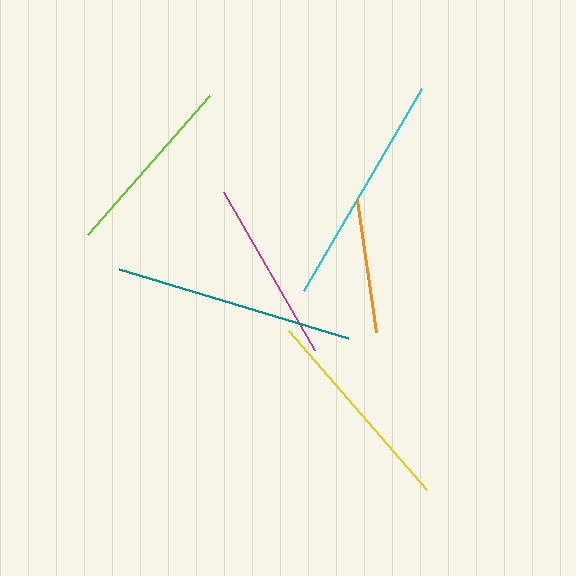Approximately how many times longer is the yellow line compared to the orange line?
The yellow line is approximately 1.6 times the length of the orange line.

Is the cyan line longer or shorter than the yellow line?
The cyan line is longer than the yellow line.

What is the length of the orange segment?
The orange segment is approximately 134 pixels long.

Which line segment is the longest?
The teal line is the longest at approximately 239 pixels.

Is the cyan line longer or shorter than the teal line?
The teal line is longer than the cyan line.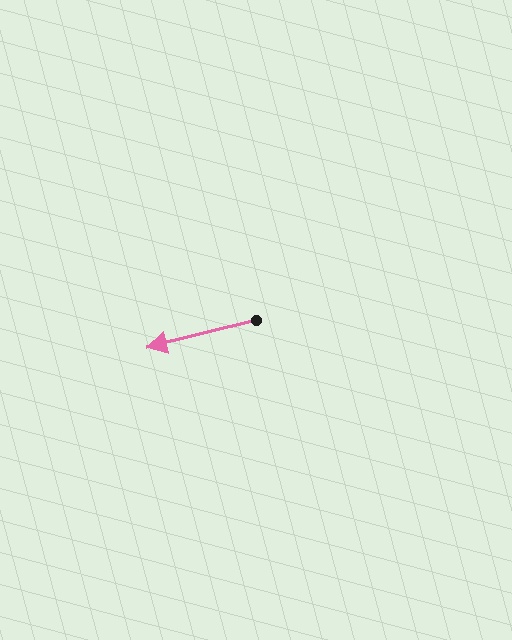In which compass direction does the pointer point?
West.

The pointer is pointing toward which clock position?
Roughly 9 o'clock.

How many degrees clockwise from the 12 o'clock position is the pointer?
Approximately 256 degrees.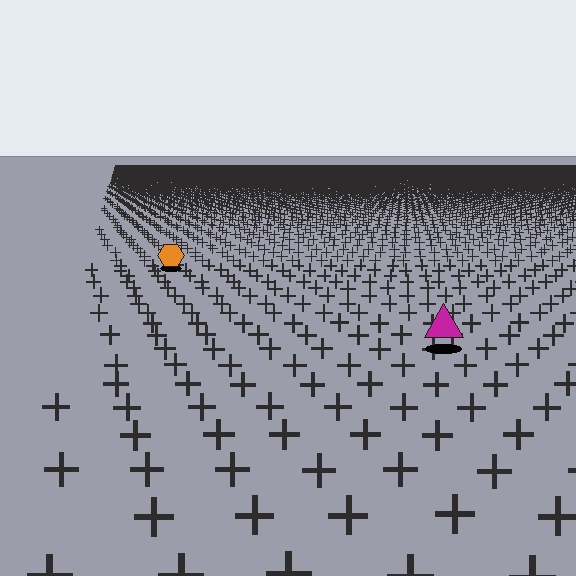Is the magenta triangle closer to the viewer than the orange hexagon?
Yes. The magenta triangle is closer — you can tell from the texture gradient: the ground texture is coarser near it.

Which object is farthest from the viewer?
The orange hexagon is farthest from the viewer. It appears smaller and the ground texture around it is denser.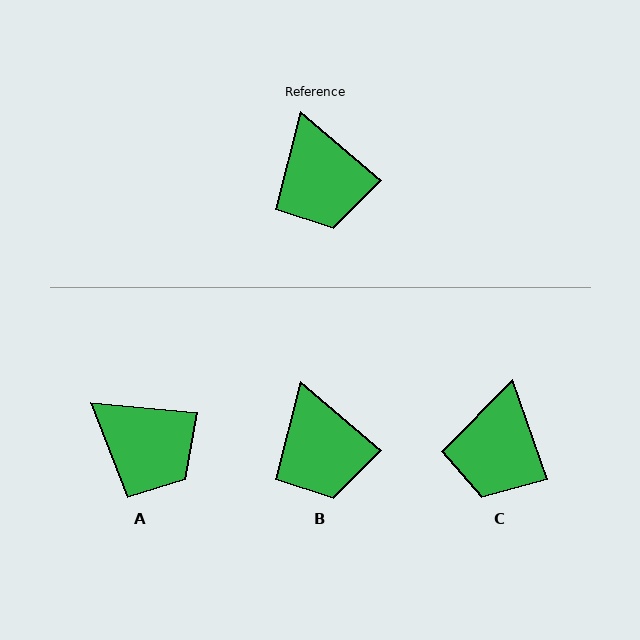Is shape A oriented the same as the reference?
No, it is off by about 35 degrees.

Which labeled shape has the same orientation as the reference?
B.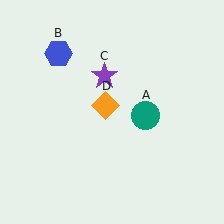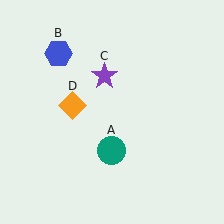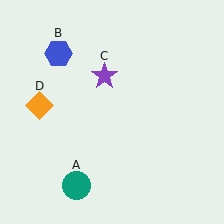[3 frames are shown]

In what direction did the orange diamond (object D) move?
The orange diamond (object D) moved left.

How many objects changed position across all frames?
2 objects changed position: teal circle (object A), orange diamond (object D).